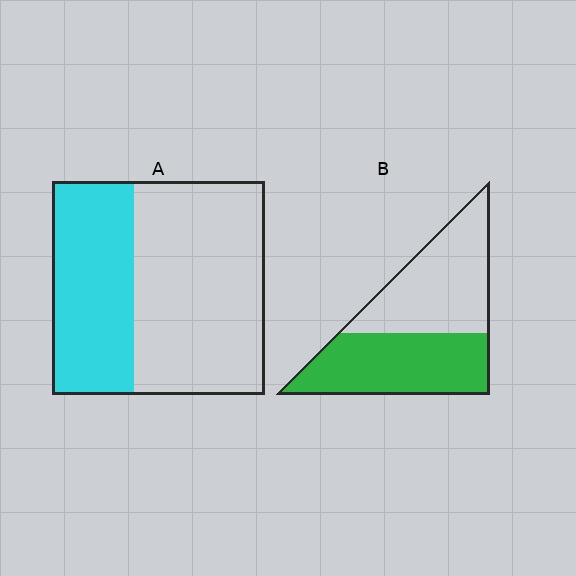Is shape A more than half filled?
No.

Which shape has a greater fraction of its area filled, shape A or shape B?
Shape B.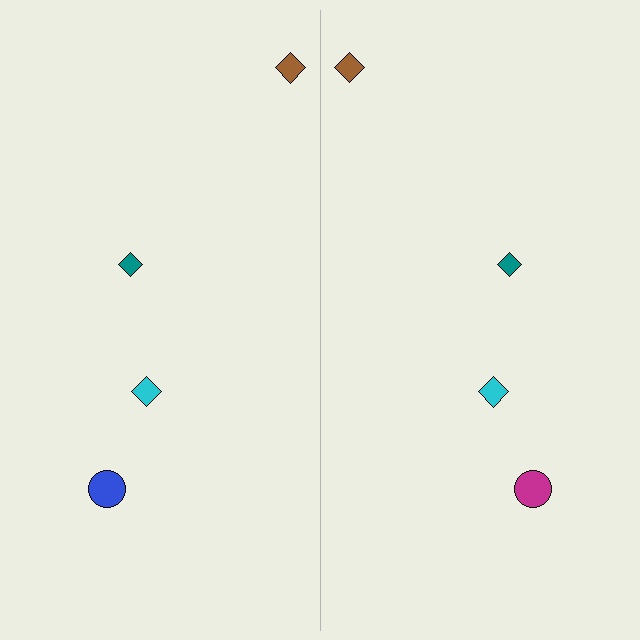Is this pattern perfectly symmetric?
No, the pattern is not perfectly symmetric. The magenta circle on the right side breaks the symmetry — its mirror counterpart is blue.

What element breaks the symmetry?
The magenta circle on the right side breaks the symmetry — its mirror counterpart is blue.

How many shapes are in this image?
There are 8 shapes in this image.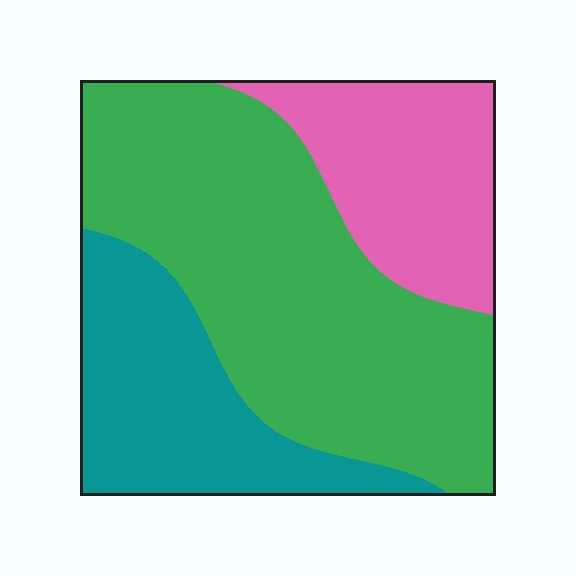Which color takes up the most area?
Green, at roughly 55%.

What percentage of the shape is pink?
Pink takes up between a sixth and a third of the shape.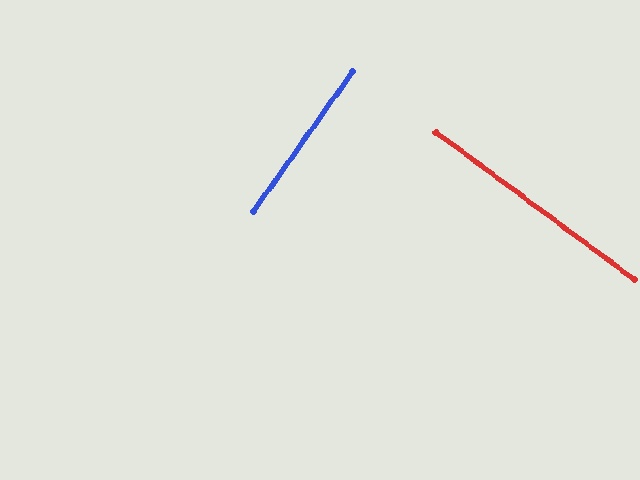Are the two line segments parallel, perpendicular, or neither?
Perpendicular — they meet at approximately 89°.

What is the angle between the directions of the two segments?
Approximately 89 degrees.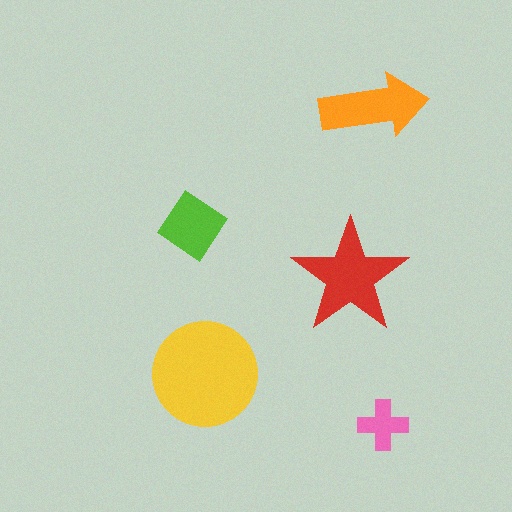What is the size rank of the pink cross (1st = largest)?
5th.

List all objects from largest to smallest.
The yellow circle, the red star, the orange arrow, the lime diamond, the pink cross.